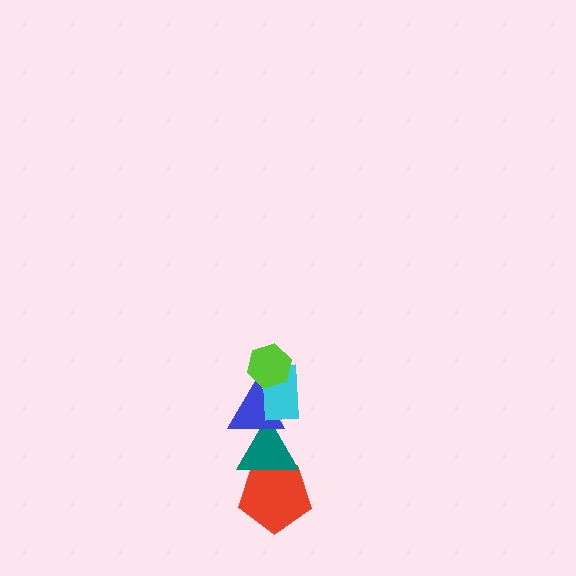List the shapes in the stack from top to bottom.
From top to bottom: the lime hexagon, the cyan rectangle, the blue triangle, the teal triangle, the red pentagon.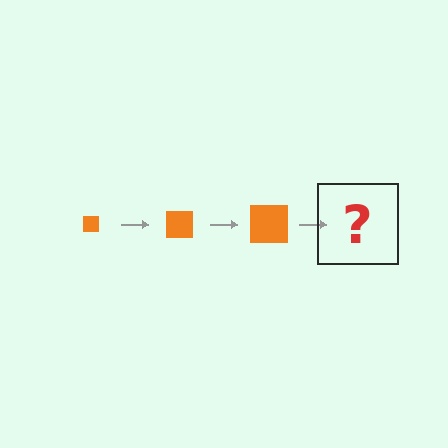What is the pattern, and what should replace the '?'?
The pattern is that the square gets progressively larger each step. The '?' should be an orange square, larger than the previous one.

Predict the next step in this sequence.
The next step is an orange square, larger than the previous one.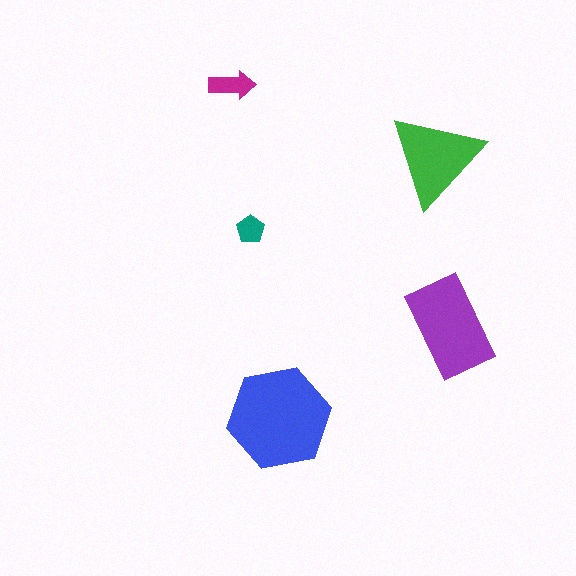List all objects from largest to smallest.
The blue hexagon, the purple rectangle, the green triangle, the magenta arrow, the teal pentagon.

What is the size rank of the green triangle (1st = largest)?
3rd.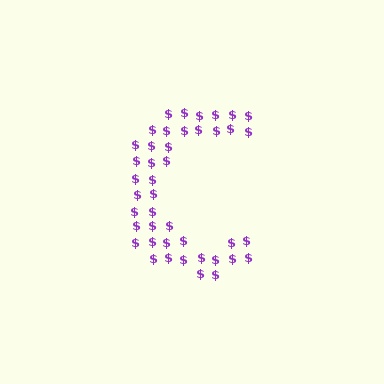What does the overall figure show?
The overall figure shows the letter C.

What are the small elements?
The small elements are dollar signs.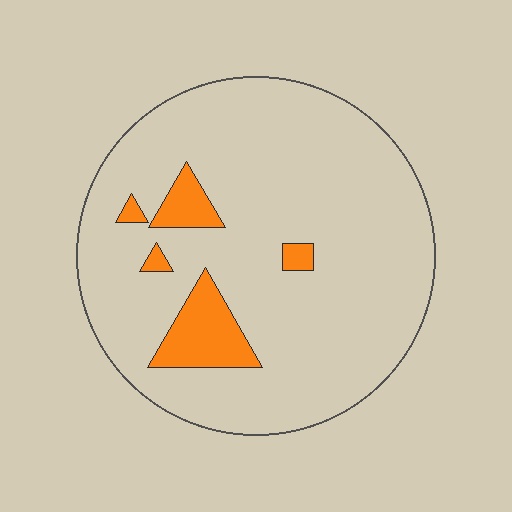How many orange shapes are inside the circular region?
5.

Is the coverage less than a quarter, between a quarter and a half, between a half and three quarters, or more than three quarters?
Less than a quarter.